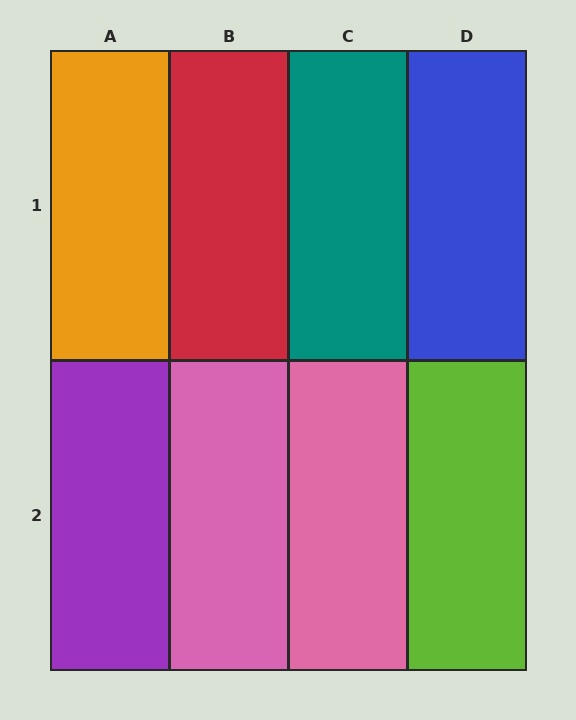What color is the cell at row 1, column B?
Red.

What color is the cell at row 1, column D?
Blue.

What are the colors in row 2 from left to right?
Purple, pink, pink, lime.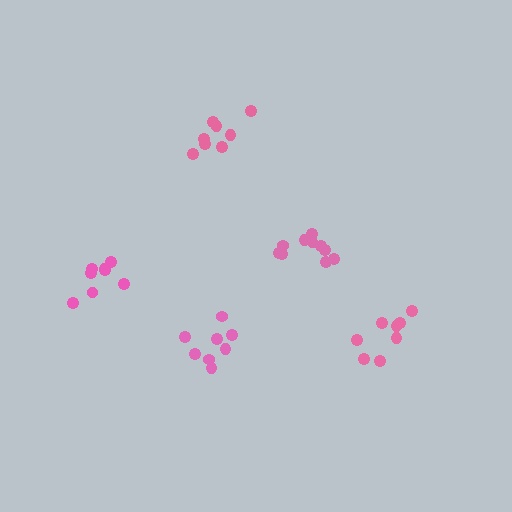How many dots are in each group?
Group 1: 8 dots, Group 2: 8 dots, Group 3: 9 dots, Group 4: 10 dots, Group 5: 8 dots (43 total).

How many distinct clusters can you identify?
There are 5 distinct clusters.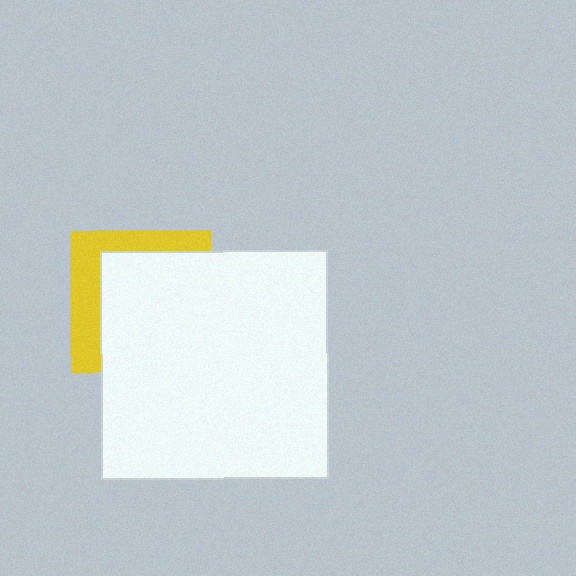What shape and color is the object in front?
The object in front is a white square.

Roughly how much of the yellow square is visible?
A small part of it is visible (roughly 32%).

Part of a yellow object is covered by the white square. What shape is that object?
It is a square.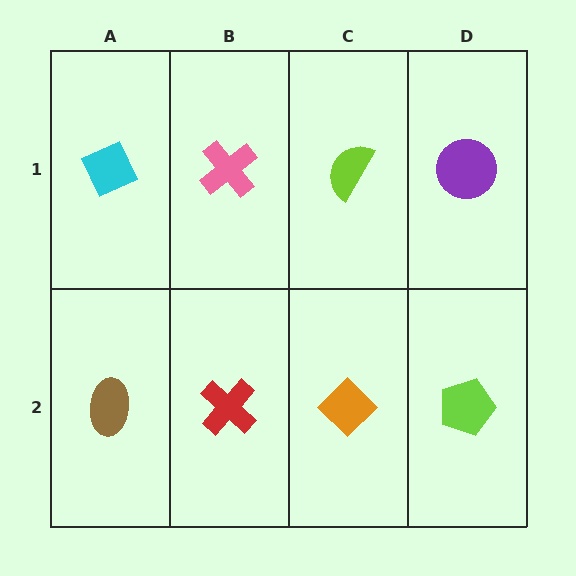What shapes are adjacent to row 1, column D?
A lime pentagon (row 2, column D), a lime semicircle (row 1, column C).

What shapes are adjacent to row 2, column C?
A lime semicircle (row 1, column C), a red cross (row 2, column B), a lime pentagon (row 2, column D).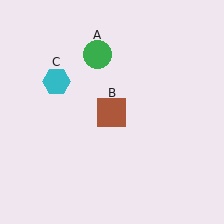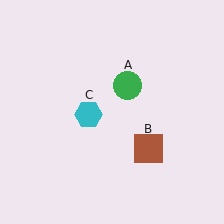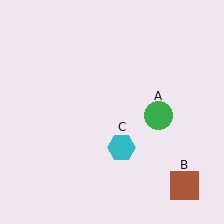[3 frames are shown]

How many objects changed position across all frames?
3 objects changed position: green circle (object A), brown square (object B), cyan hexagon (object C).